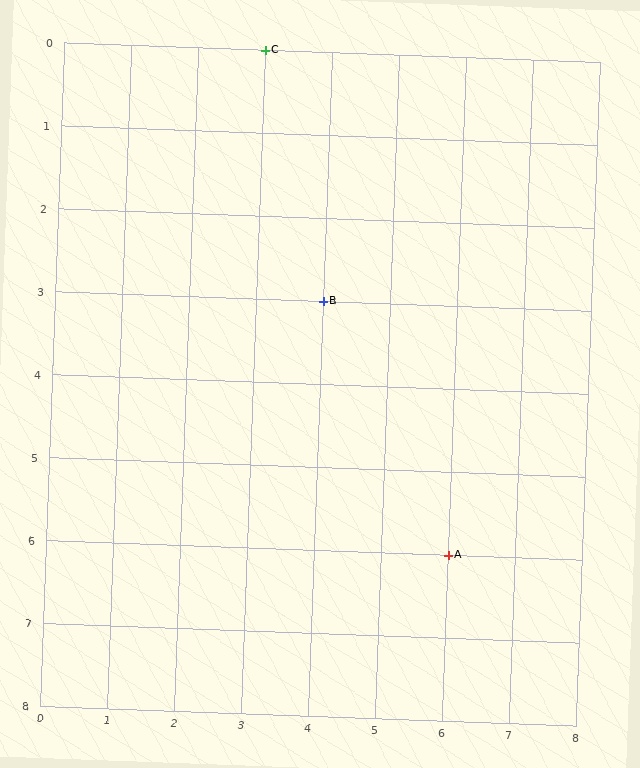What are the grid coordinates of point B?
Point B is at grid coordinates (4, 3).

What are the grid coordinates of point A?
Point A is at grid coordinates (6, 6).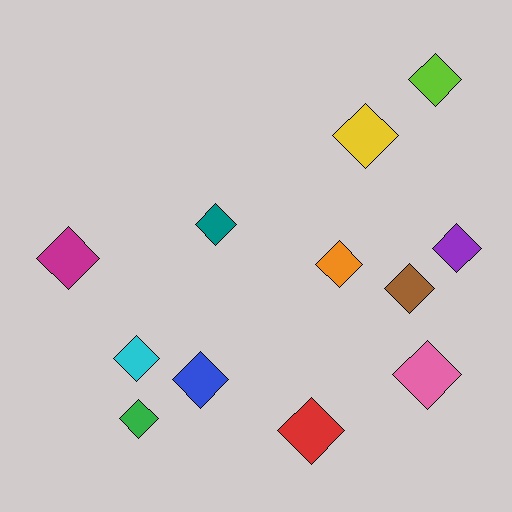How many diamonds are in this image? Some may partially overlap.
There are 12 diamonds.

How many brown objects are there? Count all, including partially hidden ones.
There is 1 brown object.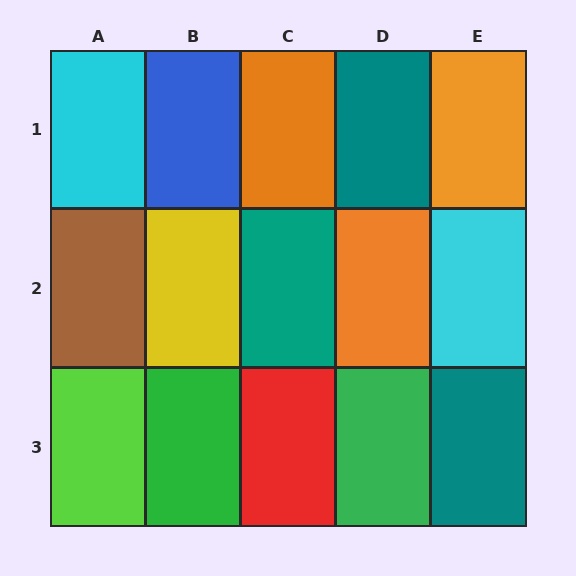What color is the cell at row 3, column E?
Teal.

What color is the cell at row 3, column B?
Green.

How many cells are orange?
3 cells are orange.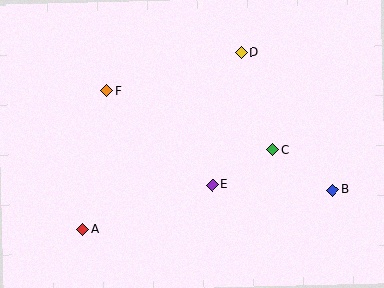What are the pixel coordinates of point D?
Point D is at (241, 53).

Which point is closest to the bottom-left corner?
Point A is closest to the bottom-left corner.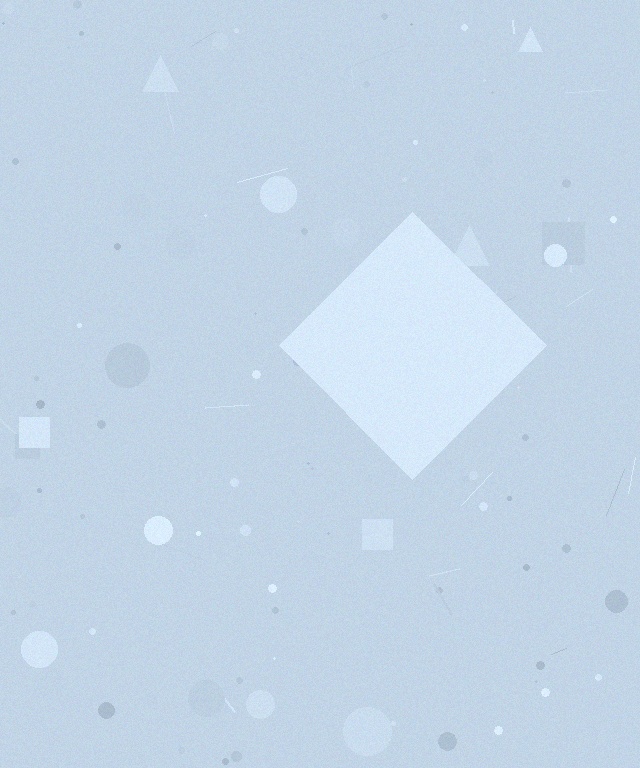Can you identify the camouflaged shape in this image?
The camouflaged shape is a diamond.